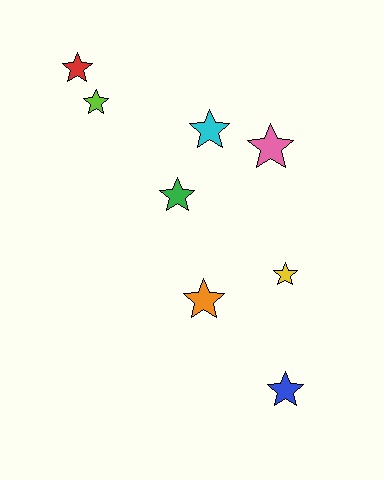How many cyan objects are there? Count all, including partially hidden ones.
There is 1 cyan object.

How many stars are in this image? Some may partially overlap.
There are 8 stars.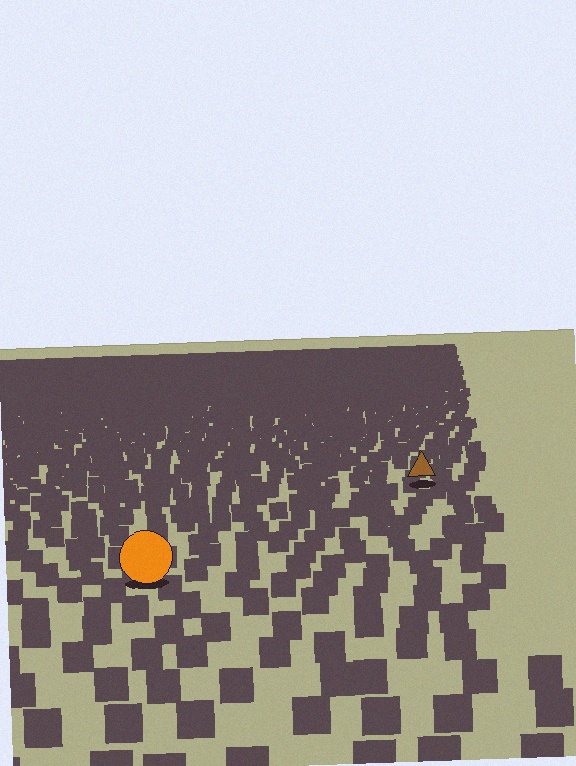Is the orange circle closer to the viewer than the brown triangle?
Yes. The orange circle is closer — you can tell from the texture gradient: the ground texture is coarser near it.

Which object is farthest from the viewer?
The brown triangle is farthest from the viewer. It appears smaller and the ground texture around it is denser.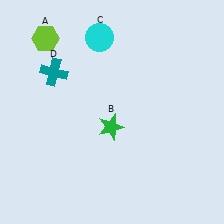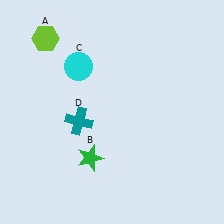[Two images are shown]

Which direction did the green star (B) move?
The green star (B) moved down.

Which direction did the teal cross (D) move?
The teal cross (D) moved down.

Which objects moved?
The objects that moved are: the green star (B), the cyan circle (C), the teal cross (D).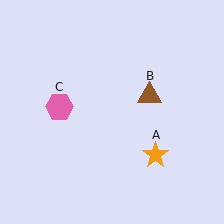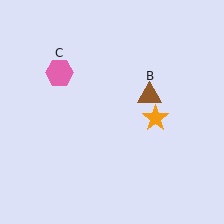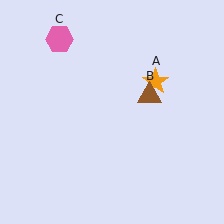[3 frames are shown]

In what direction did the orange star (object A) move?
The orange star (object A) moved up.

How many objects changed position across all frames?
2 objects changed position: orange star (object A), pink hexagon (object C).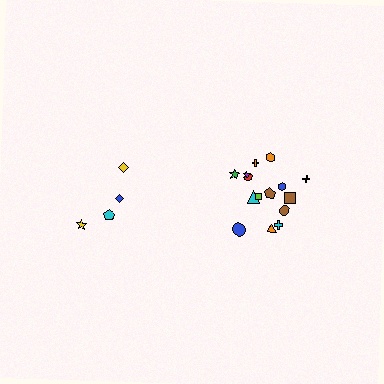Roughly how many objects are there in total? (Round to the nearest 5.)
Roughly 20 objects in total.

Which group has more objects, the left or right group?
The right group.